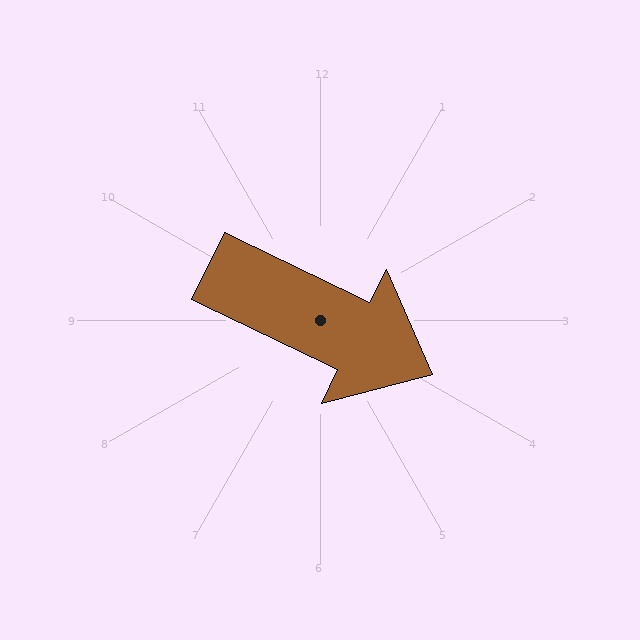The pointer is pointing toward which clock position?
Roughly 4 o'clock.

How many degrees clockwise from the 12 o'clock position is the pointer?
Approximately 116 degrees.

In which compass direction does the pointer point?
Southeast.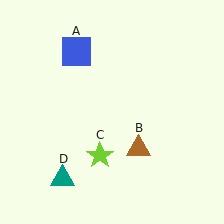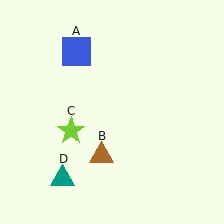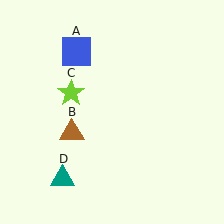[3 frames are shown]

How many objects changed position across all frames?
2 objects changed position: brown triangle (object B), lime star (object C).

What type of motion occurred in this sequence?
The brown triangle (object B), lime star (object C) rotated clockwise around the center of the scene.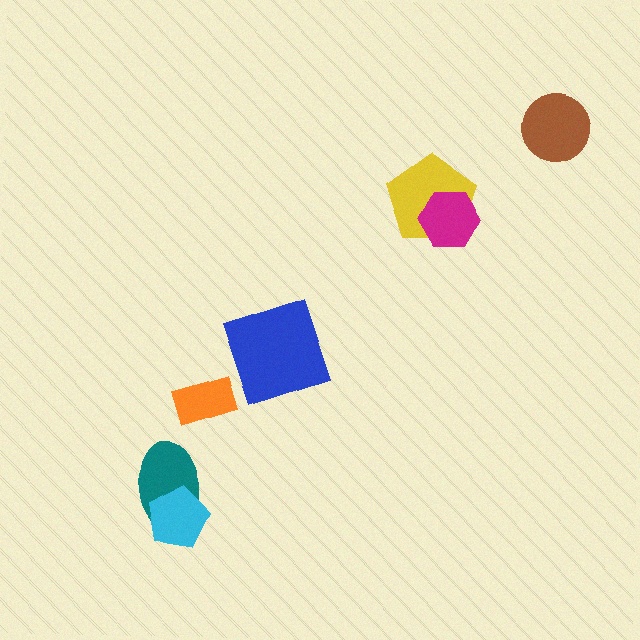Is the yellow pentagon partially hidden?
Yes, it is partially covered by another shape.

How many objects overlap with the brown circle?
0 objects overlap with the brown circle.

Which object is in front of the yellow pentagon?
The magenta hexagon is in front of the yellow pentagon.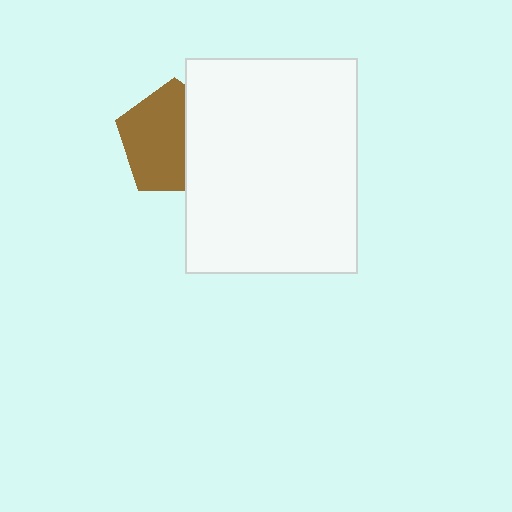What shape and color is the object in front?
The object in front is a white rectangle.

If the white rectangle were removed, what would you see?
You would see the complete brown pentagon.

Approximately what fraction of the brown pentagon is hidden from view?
Roughly 38% of the brown pentagon is hidden behind the white rectangle.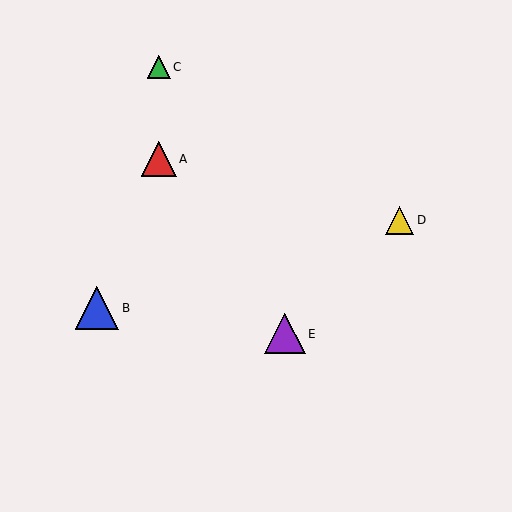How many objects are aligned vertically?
2 objects (A, C) are aligned vertically.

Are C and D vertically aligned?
No, C is at x≈159 and D is at x≈400.